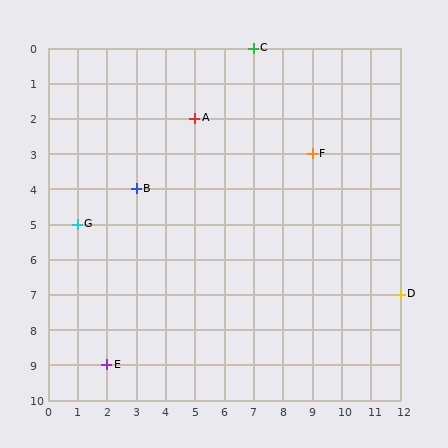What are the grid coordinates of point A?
Point A is at grid coordinates (5, 2).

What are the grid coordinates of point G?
Point G is at grid coordinates (1, 5).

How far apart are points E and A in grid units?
Points E and A are 3 columns and 7 rows apart (about 7.6 grid units diagonally).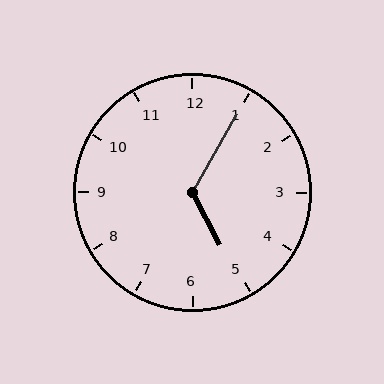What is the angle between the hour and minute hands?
Approximately 122 degrees.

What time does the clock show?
5:05.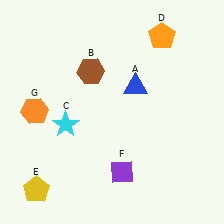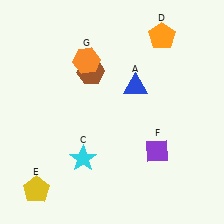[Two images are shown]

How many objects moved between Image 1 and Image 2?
3 objects moved between the two images.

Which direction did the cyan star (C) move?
The cyan star (C) moved down.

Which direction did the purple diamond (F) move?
The purple diamond (F) moved right.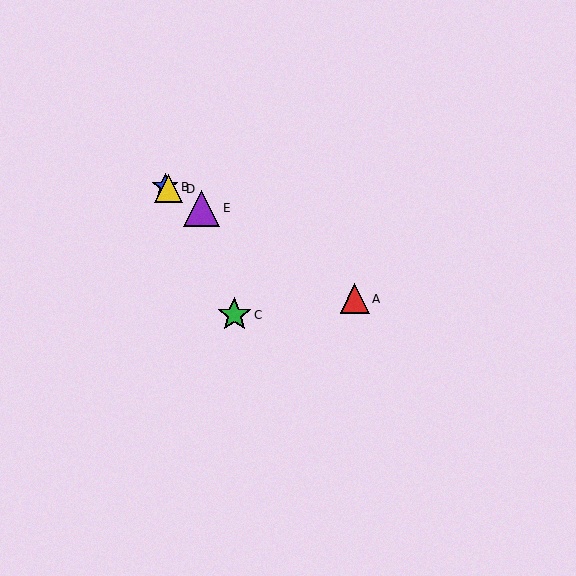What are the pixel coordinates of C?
Object C is at (234, 315).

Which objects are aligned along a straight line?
Objects A, B, D, E are aligned along a straight line.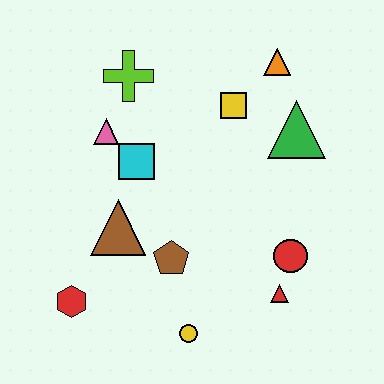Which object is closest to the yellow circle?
The brown pentagon is closest to the yellow circle.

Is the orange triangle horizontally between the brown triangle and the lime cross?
No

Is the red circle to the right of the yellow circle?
Yes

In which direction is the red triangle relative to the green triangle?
The red triangle is below the green triangle.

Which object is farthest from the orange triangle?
The red hexagon is farthest from the orange triangle.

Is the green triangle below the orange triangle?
Yes